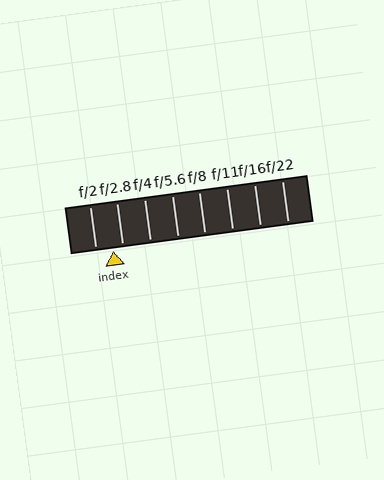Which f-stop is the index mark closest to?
The index mark is closest to f/2.8.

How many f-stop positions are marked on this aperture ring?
There are 8 f-stop positions marked.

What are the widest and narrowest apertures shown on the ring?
The widest aperture shown is f/2 and the narrowest is f/22.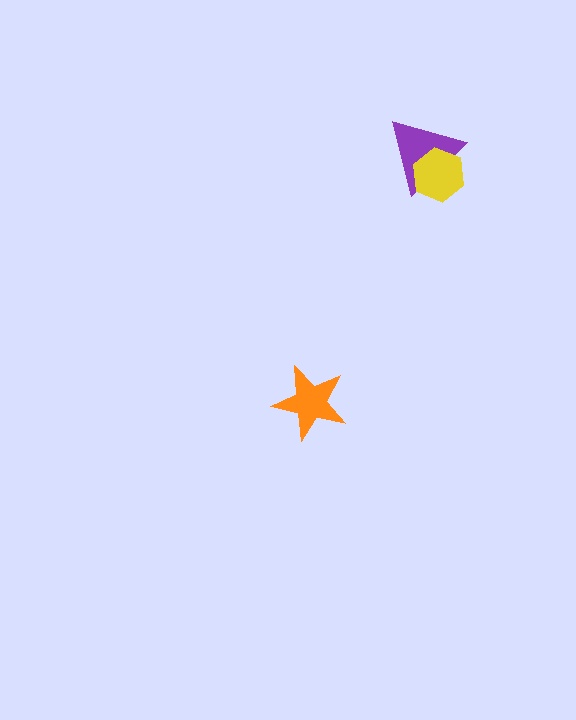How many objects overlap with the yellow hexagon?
1 object overlaps with the yellow hexagon.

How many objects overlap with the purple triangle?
1 object overlaps with the purple triangle.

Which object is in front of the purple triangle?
The yellow hexagon is in front of the purple triangle.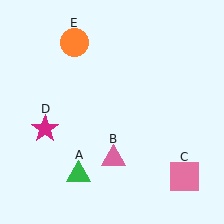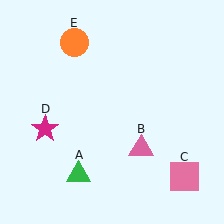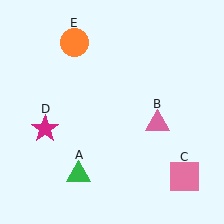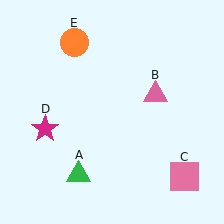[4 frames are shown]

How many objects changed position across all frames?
1 object changed position: pink triangle (object B).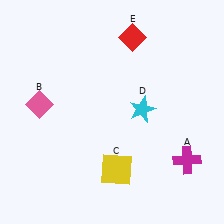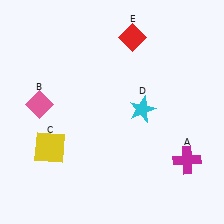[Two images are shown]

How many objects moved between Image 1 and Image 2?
1 object moved between the two images.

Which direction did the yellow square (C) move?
The yellow square (C) moved left.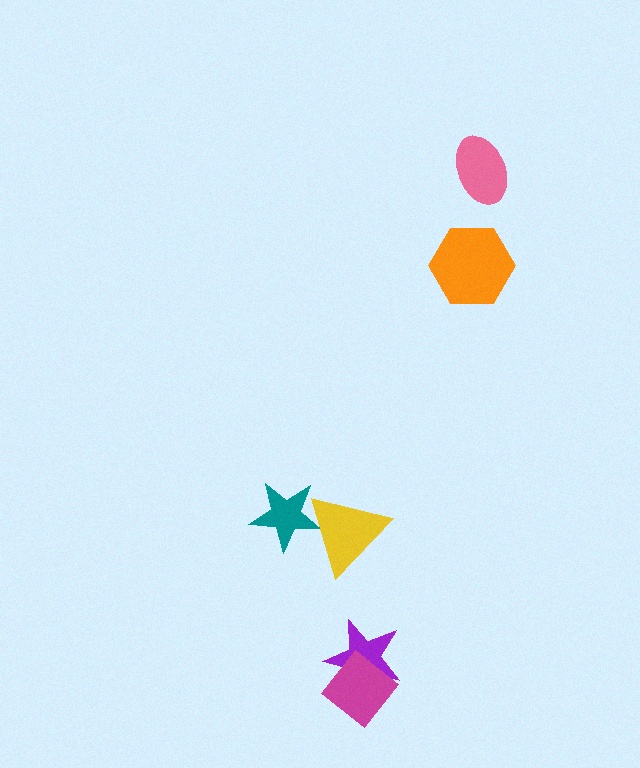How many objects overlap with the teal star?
1 object overlaps with the teal star.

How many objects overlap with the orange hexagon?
0 objects overlap with the orange hexagon.